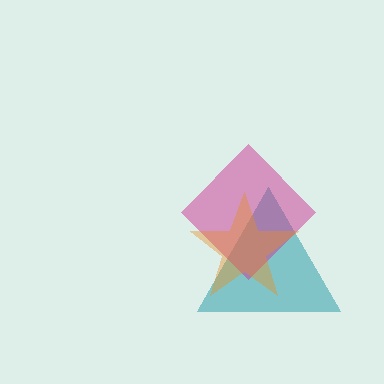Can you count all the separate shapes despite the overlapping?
Yes, there are 3 separate shapes.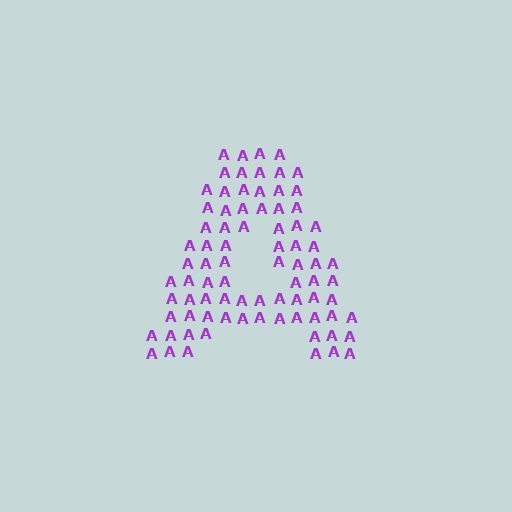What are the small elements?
The small elements are letter A's.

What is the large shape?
The large shape is the letter A.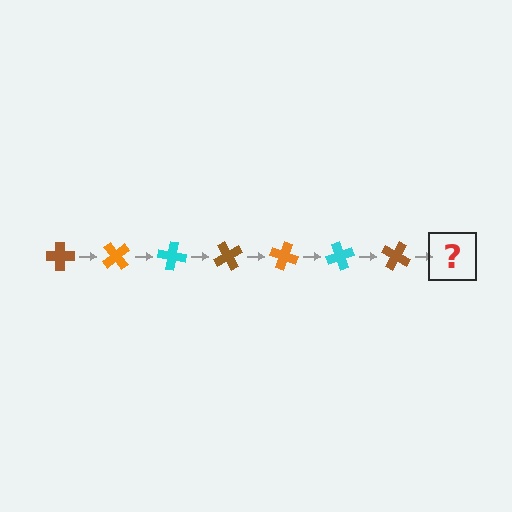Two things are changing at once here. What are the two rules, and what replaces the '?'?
The two rules are that it rotates 50 degrees each step and the color cycles through brown, orange, and cyan. The '?' should be an orange cross, rotated 350 degrees from the start.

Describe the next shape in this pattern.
It should be an orange cross, rotated 350 degrees from the start.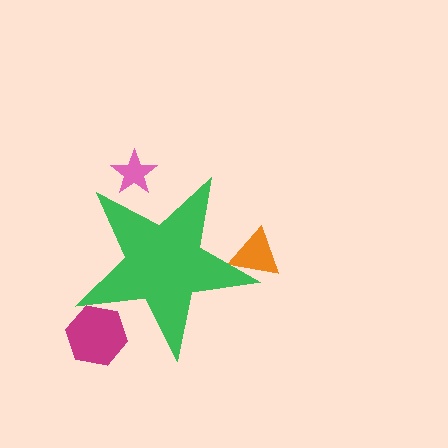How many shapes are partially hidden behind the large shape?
3 shapes are partially hidden.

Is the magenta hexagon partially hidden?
Yes, the magenta hexagon is partially hidden behind the green star.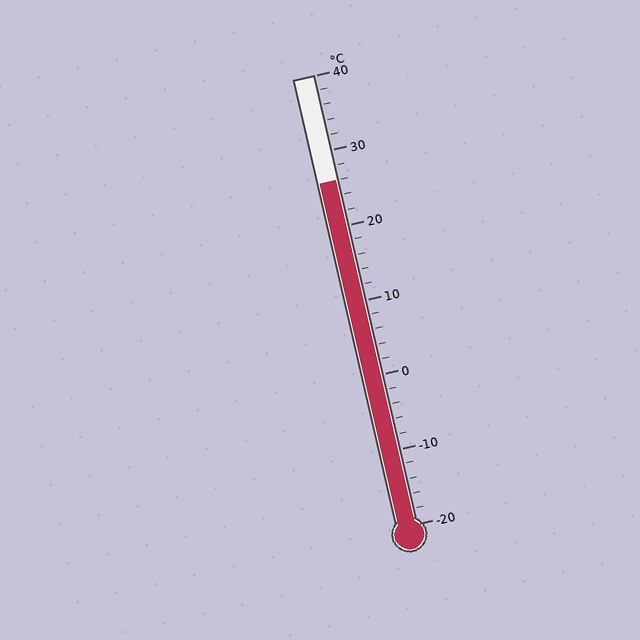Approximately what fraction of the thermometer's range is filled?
The thermometer is filled to approximately 75% of its range.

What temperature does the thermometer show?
The thermometer shows approximately 26°C.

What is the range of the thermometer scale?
The thermometer scale ranges from -20°C to 40°C.